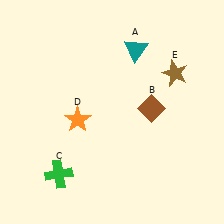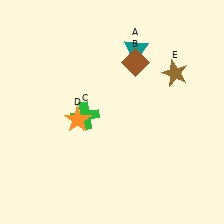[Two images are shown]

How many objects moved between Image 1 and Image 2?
2 objects moved between the two images.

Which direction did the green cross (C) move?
The green cross (C) moved up.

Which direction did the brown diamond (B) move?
The brown diamond (B) moved up.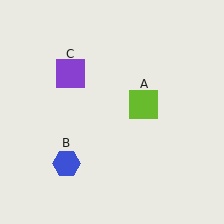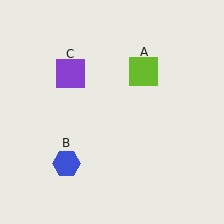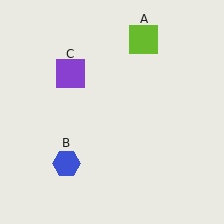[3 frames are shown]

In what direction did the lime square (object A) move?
The lime square (object A) moved up.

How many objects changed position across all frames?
1 object changed position: lime square (object A).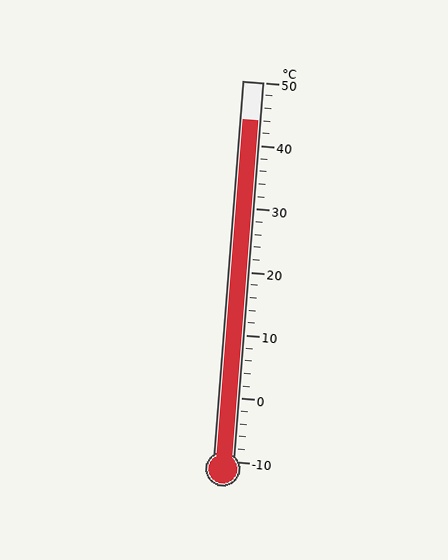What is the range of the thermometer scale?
The thermometer scale ranges from -10°C to 50°C.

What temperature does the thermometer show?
The thermometer shows approximately 44°C.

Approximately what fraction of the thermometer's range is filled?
The thermometer is filled to approximately 90% of its range.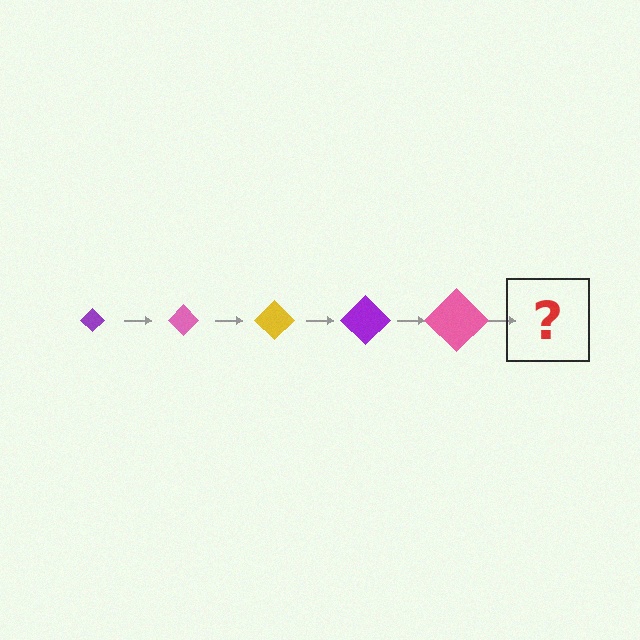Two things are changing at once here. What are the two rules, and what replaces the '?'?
The two rules are that the diamond grows larger each step and the color cycles through purple, pink, and yellow. The '?' should be a yellow diamond, larger than the previous one.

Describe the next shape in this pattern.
It should be a yellow diamond, larger than the previous one.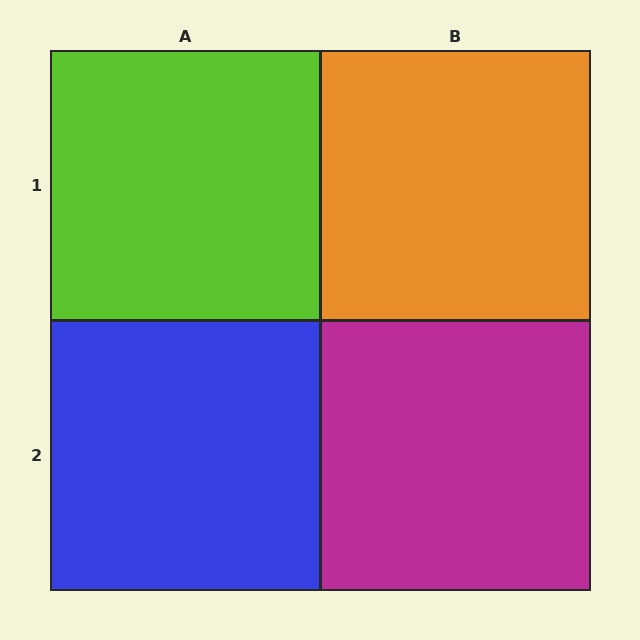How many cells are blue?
1 cell is blue.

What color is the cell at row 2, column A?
Blue.